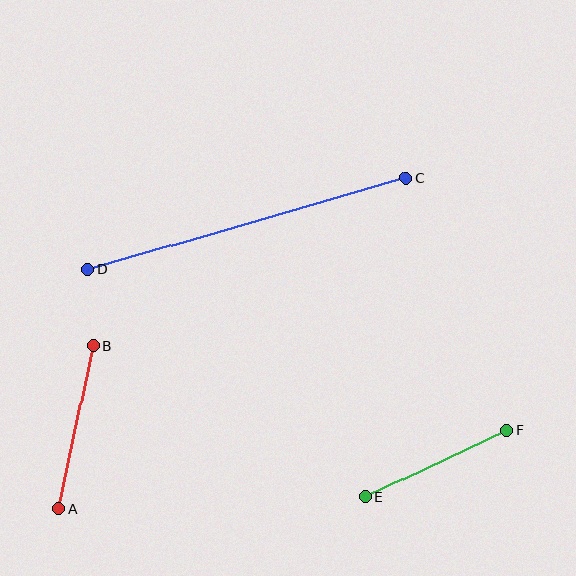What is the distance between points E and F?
The distance is approximately 157 pixels.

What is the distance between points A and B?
The distance is approximately 167 pixels.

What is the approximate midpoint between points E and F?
The midpoint is at approximately (436, 464) pixels.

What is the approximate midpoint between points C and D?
The midpoint is at approximately (247, 224) pixels.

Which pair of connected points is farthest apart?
Points C and D are farthest apart.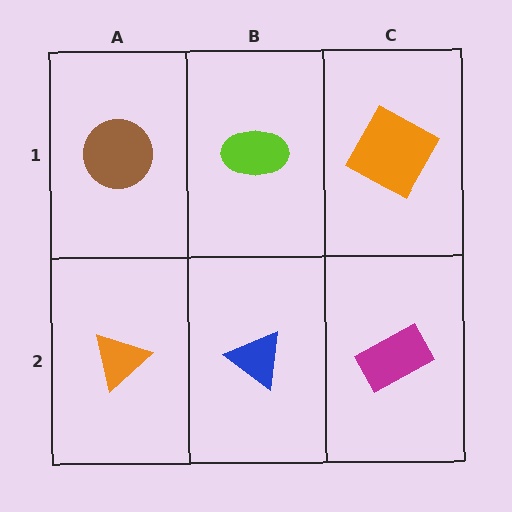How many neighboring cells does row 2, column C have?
2.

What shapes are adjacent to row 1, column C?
A magenta rectangle (row 2, column C), a lime ellipse (row 1, column B).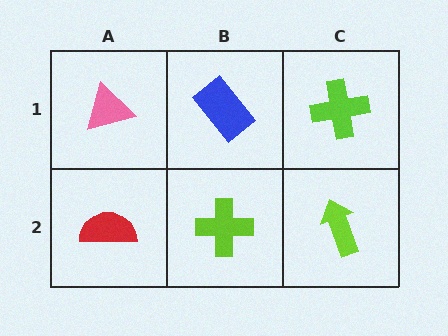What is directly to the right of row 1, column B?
A lime cross.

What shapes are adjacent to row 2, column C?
A lime cross (row 1, column C), a lime cross (row 2, column B).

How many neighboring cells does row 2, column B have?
3.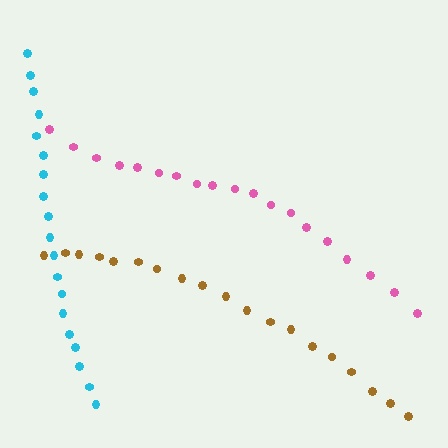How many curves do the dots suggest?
There are 3 distinct paths.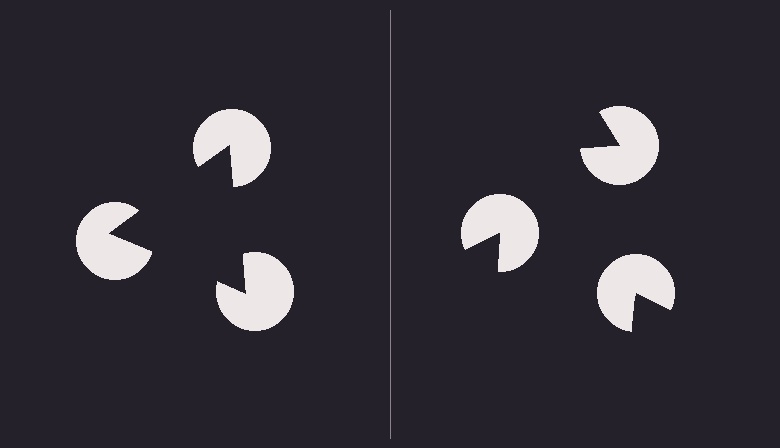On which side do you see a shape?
An illusory triangle appears on the left side. On the right side the wedge cuts are rotated, so no coherent shape forms.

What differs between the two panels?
The pac-man discs are positioned identically on both sides; only the wedge orientations differ. On the left they align to a triangle; on the right they are misaligned.